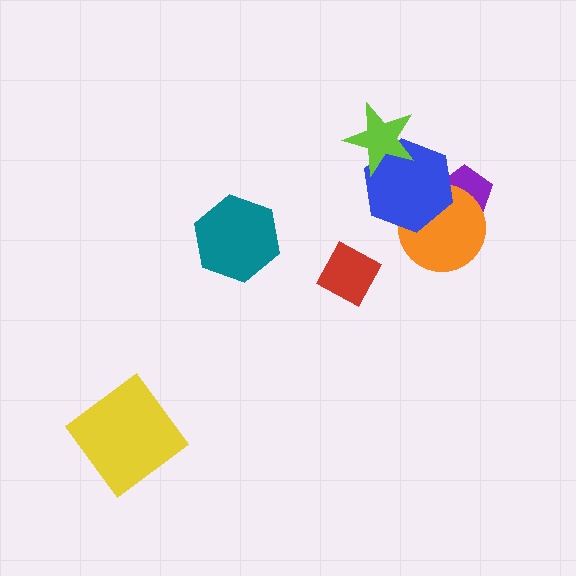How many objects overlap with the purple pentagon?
2 objects overlap with the purple pentagon.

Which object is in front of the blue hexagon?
The lime star is in front of the blue hexagon.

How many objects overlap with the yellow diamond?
0 objects overlap with the yellow diamond.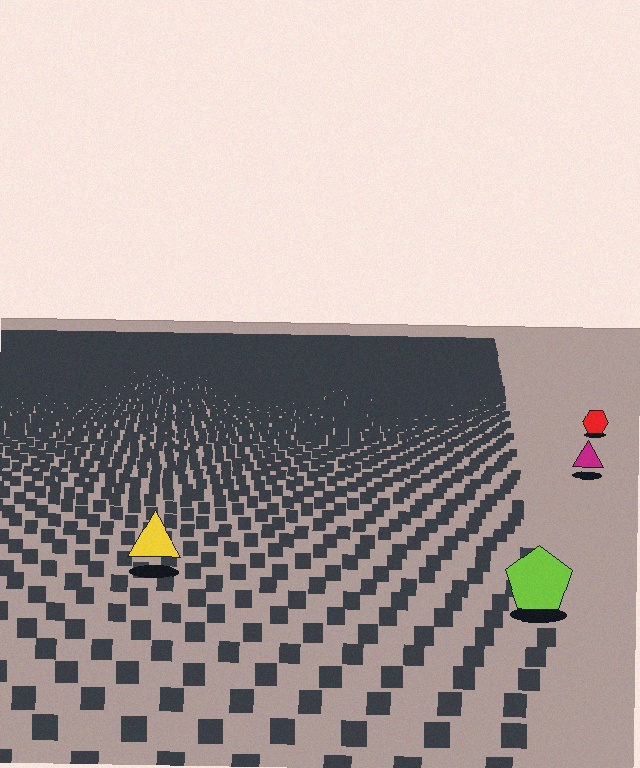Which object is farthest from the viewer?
The red hexagon is farthest from the viewer. It appears smaller and the ground texture around it is denser.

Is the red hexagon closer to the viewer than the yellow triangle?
No. The yellow triangle is closer — you can tell from the texture gradient: the ground texture is coarser near it.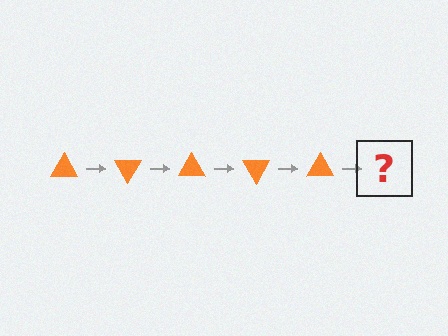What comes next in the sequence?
The next element should be an orange triangle rotated 300 degrees.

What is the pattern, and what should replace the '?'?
The pattern is that the triangle rotates 60 degrees each step. The '?' should be an orange triangle rotated 300 degrees.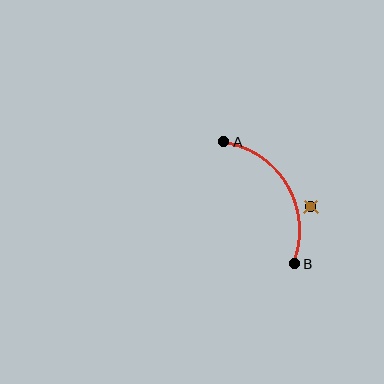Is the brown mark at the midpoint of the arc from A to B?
No — the brown mark does not lie on the arc at all. It sits slightly outside the curve.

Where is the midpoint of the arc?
The arc midpoint is the point on the curve farthest from the straight line joining A and B. It sits to the right of that line.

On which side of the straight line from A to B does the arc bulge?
The arc bulges to the right of the straight line connecting A and B.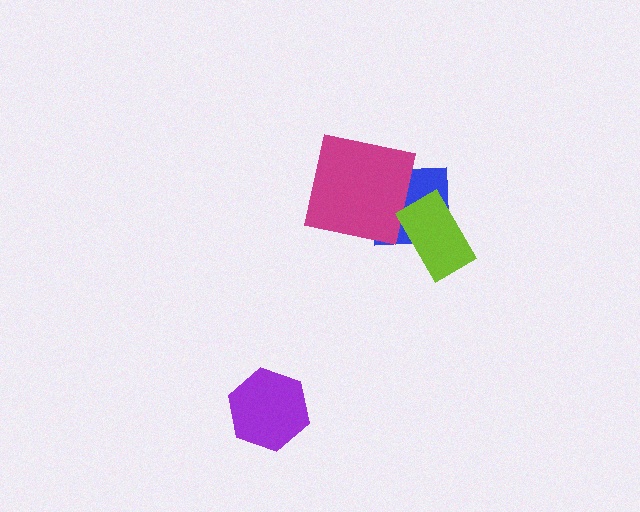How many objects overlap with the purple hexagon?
0 objects overlap with the purple hexagon.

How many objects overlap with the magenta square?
1 object overlaps with the magenta square.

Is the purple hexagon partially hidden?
No, no other shape covers it.